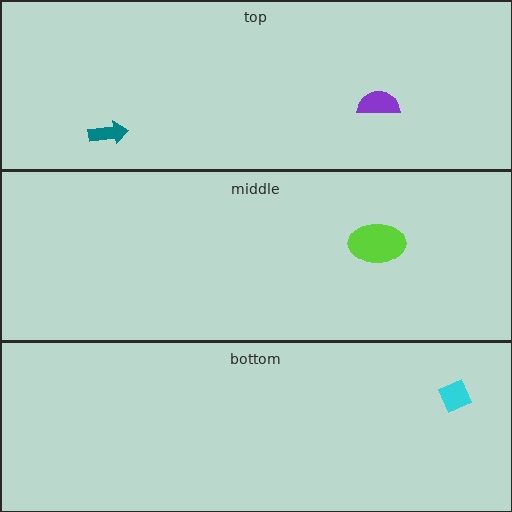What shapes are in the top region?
The purple semicircle, the teal arrow.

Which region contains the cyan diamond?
The bottom region.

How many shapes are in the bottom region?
1.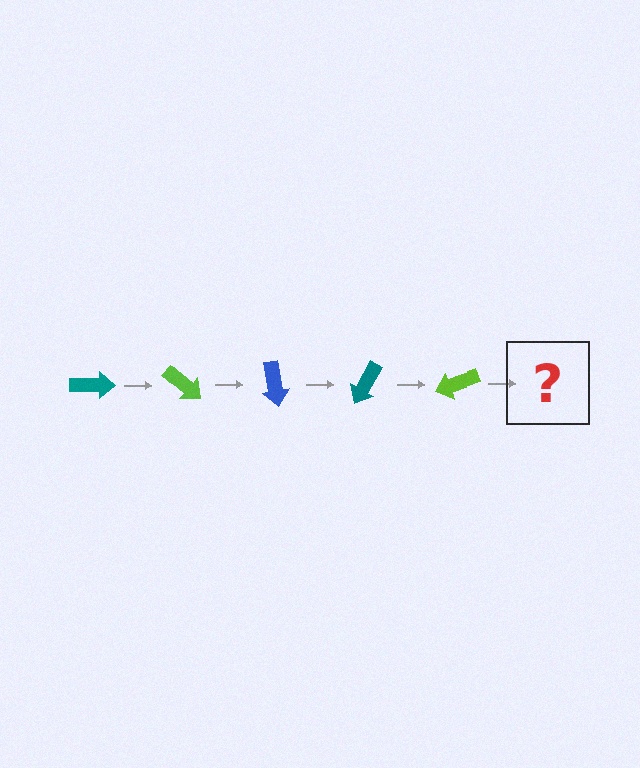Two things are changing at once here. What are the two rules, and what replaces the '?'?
The two rules are that it rotates 40 degrees each step and the color cycles through teal, lime, and blue. The '?' should be a blue arrow, rotated 200 degrees from the start.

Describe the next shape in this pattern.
It should be a blue arrow, rotated 200 degrees from the start.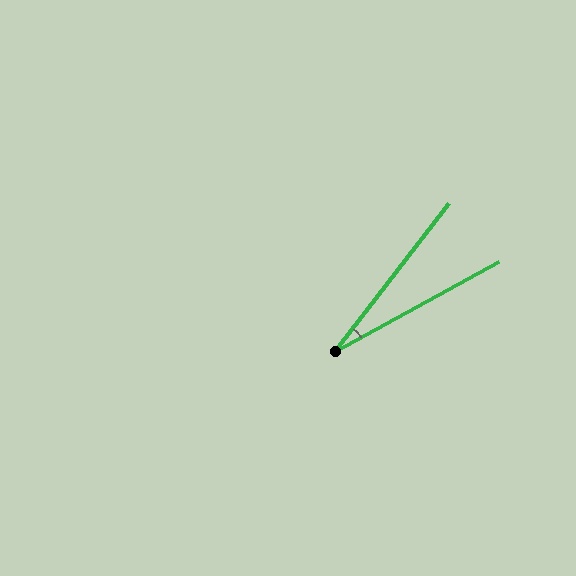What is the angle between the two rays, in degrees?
Approximately 24 degrees.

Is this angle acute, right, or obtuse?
It is acute.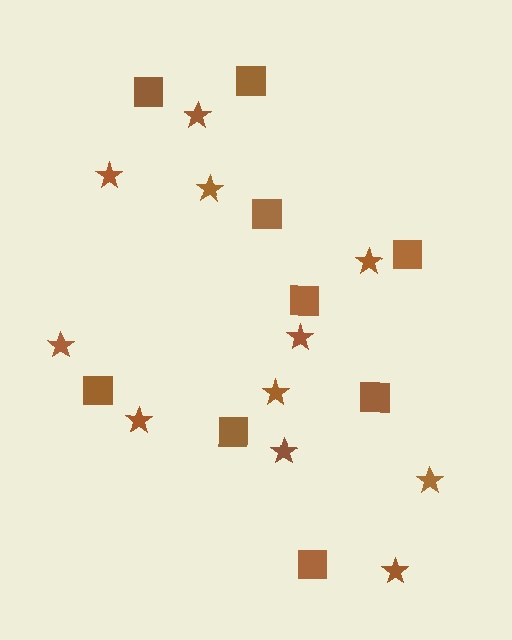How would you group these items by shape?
There are 2 groups: one group of stars (11) and one group of squares (9).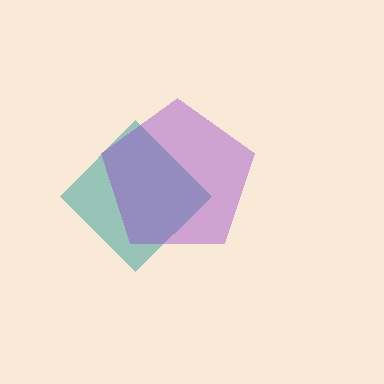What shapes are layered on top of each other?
The layered shapes are: a teal diamond, a purple pentagon.